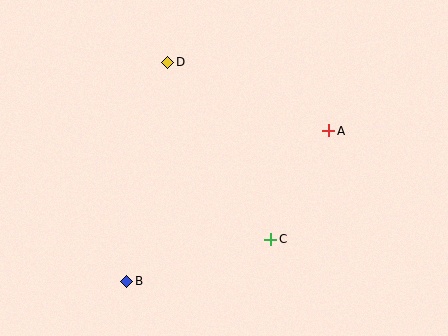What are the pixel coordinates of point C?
Point C is at (271, 239).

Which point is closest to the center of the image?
Point C at (271, 239) is closest to the center.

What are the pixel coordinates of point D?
Point D is at (168, 62).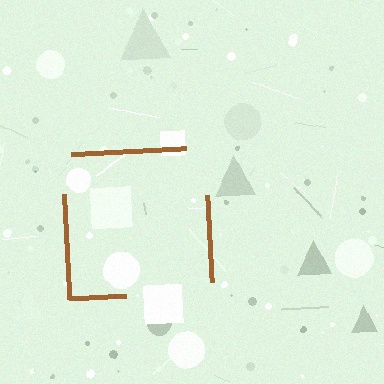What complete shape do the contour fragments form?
The contour fragments form a square.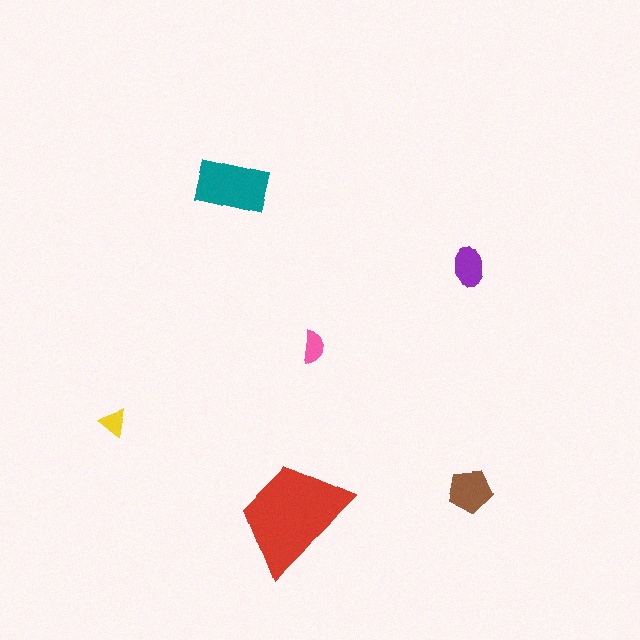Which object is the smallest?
The yellow triangle.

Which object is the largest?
The red trapezoid.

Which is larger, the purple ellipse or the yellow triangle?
The purple ellipse.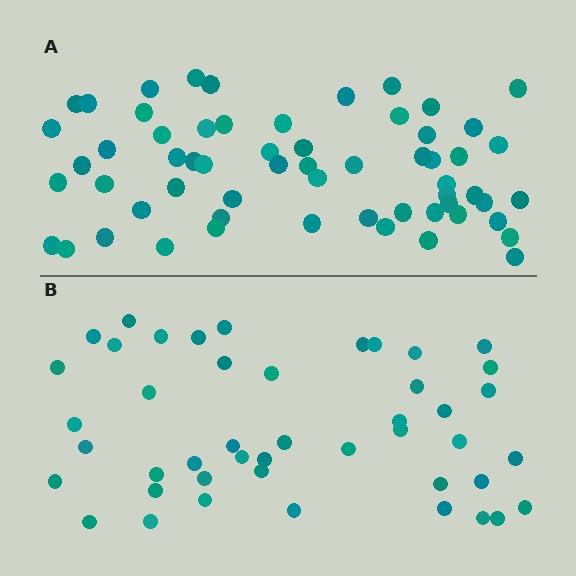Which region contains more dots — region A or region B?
Region A (the top region) has more dots.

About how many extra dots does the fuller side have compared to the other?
Region A has approximately 15 more dots than region B.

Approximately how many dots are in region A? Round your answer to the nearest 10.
About 60 dots.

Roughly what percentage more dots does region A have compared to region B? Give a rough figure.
About 35% more.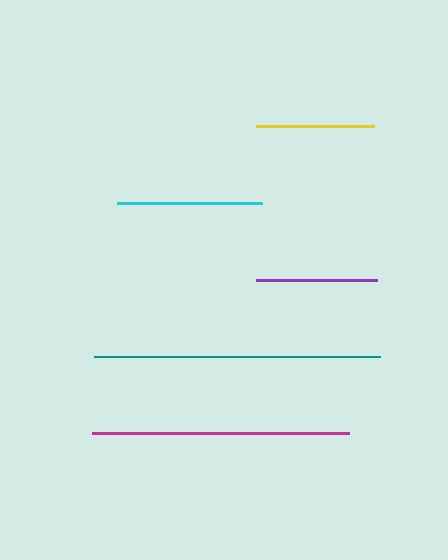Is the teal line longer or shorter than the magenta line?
The teal line is longer than the magenta line.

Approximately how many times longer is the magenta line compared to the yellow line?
The magenta line is approximately 2.2 times the length of the yellow line.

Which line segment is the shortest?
The yellow line is the shortest at approximately 118 pixels.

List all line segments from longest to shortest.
From longest to shortest: teal, magenta, cyan, purple, yellow.